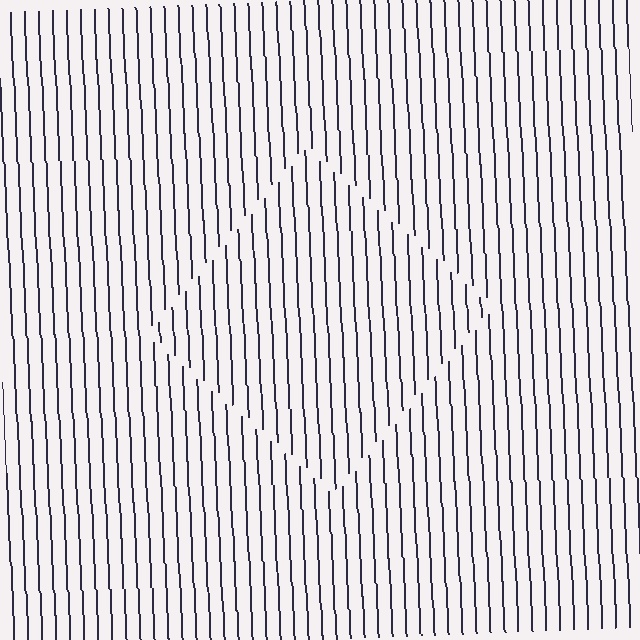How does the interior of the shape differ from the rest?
The interior of the shape contains the same grating, shifted by half a period — the contour is defined by the phase discontinuity where line-ends from the inner and outer gratings abut.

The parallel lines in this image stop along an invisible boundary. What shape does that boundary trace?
An illusory square. The interior of the shape contains the same grating, shifted by half a period — the contour is defined by the phase discontinuity where line-ends from the inner and outer gratings abut.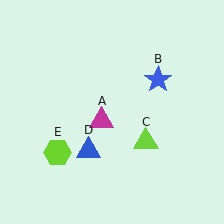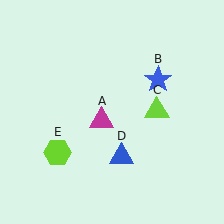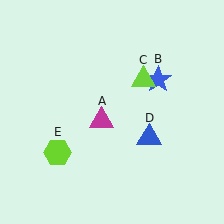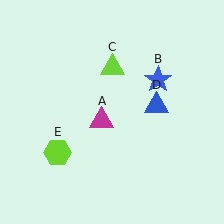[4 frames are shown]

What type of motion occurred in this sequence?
The lime triangle (object C), blue triangle (object D) rotated counterclockwise around the center of the scene.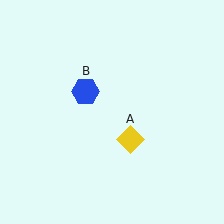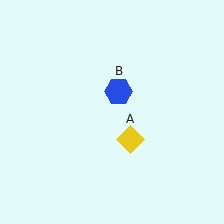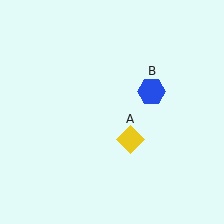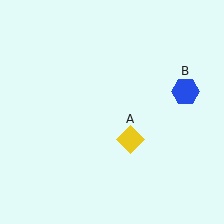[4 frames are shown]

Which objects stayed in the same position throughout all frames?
Yellow diamond (object A) remained stationary.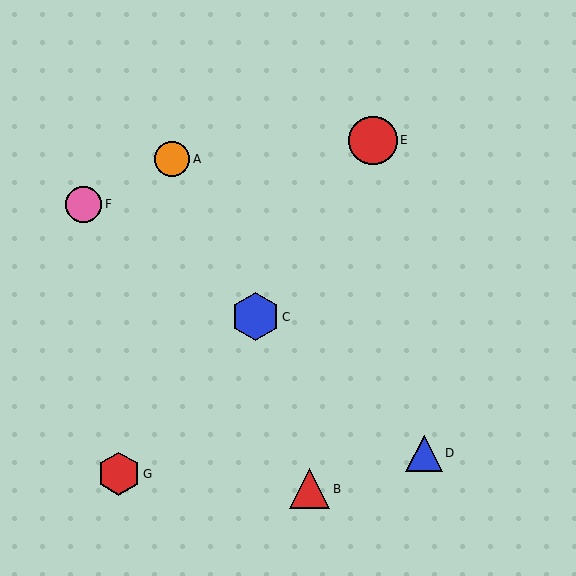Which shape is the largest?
The red circle (labeled E) is the largest.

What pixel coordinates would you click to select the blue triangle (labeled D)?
Click at (424, 453) to select the blue triangle D.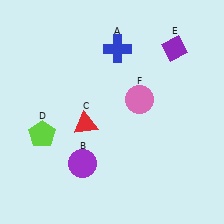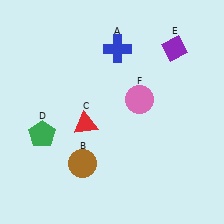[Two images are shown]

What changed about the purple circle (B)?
In Image 1, B is purple. In Image 2, it changed to brown.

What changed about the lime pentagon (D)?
In Image 1, D is lime. In Image 2, it changed to green.